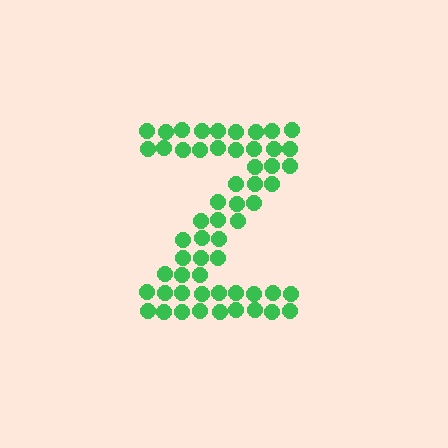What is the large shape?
The large shape is the letter Z.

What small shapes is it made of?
It is made of small circles.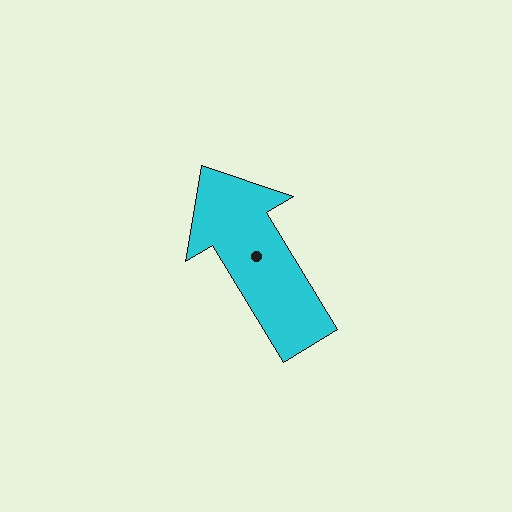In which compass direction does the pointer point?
Northwest.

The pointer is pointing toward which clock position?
Roughly 11 o'clock.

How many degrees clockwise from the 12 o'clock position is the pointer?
Approximately 329 degrees.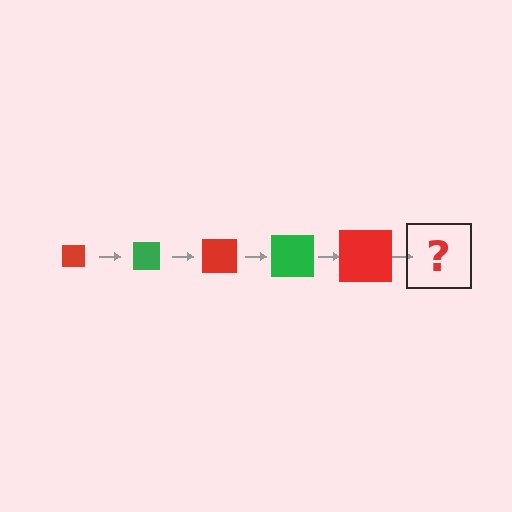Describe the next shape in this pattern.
It should be a green square, larger than the previous one.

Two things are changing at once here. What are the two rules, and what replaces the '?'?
The two rules are that the square grows larger each step and the color cycles through red and green. The '?' should be a green square, larger than the previous one.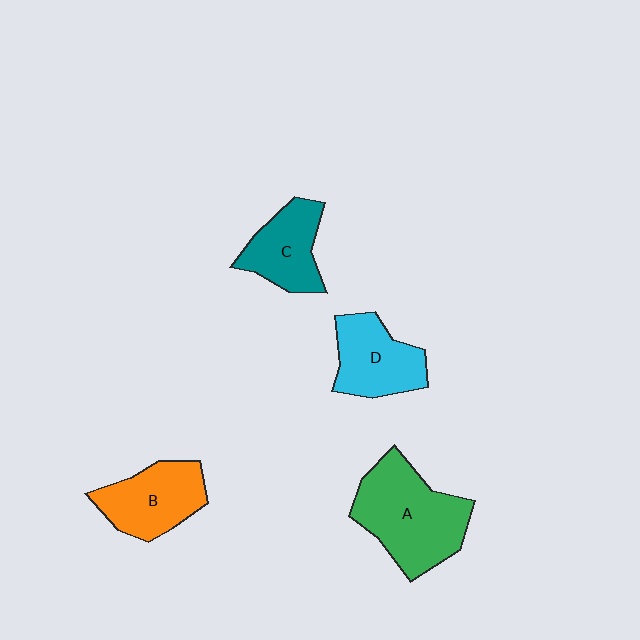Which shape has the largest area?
Shape A (green).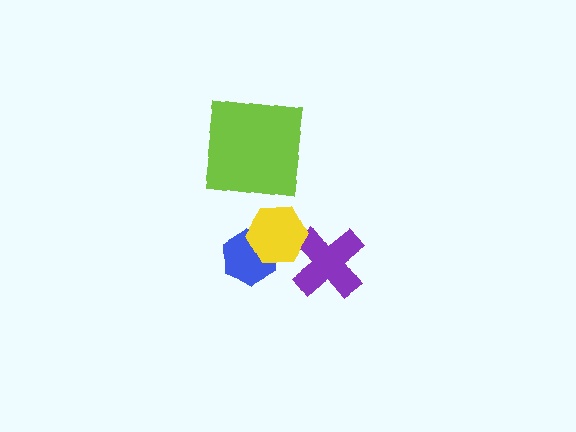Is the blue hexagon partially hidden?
Yes, it is partially covered by another shape.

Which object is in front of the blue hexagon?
The yellow hexagon is in front of the blue hexagon.